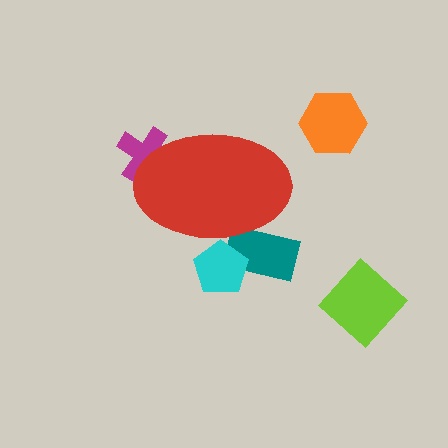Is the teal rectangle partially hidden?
Yes, the teal rectangle is partially hidden behind the red ellipse.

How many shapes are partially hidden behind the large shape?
3 shapes are partially hidden.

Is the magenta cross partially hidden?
Yes, the magenta cross is partially hidden behind the red ellipse.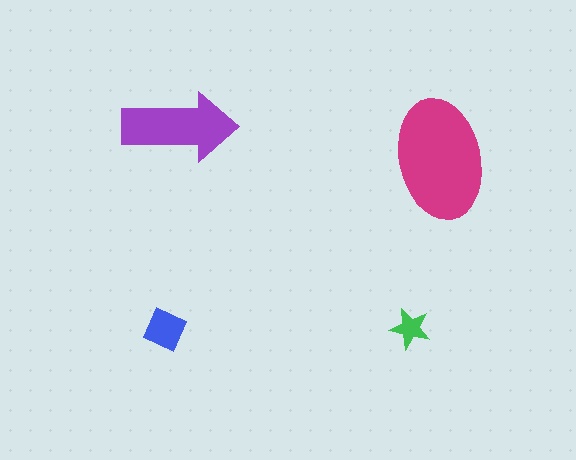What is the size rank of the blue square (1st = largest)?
3rd.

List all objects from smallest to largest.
The green star, the blue square, the purple arrow, the magenta ellipse.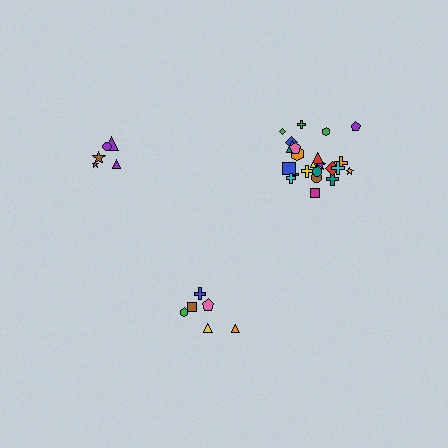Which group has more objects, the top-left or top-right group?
The top-right group.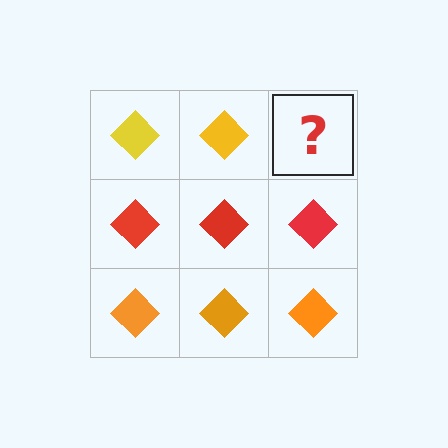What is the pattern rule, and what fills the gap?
The rule is that each row has a consistent color. The gap should be filled with a yellow diamond.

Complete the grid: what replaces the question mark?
The question mark should be replaced with a yellow diamond.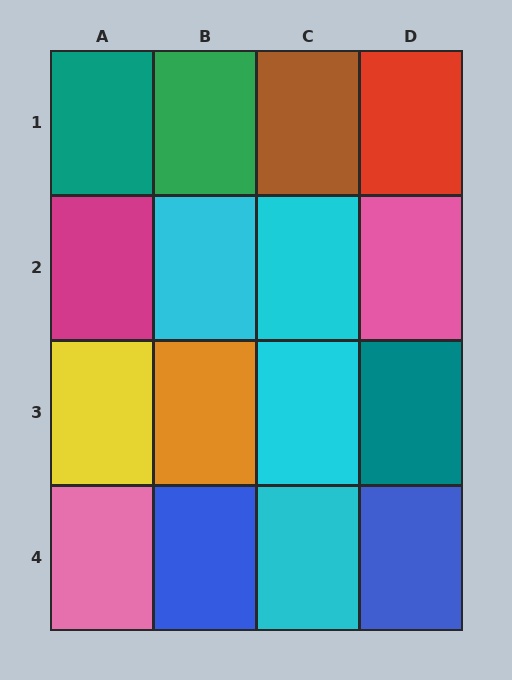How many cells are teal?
2 cells are teal.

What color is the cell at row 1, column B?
Green.